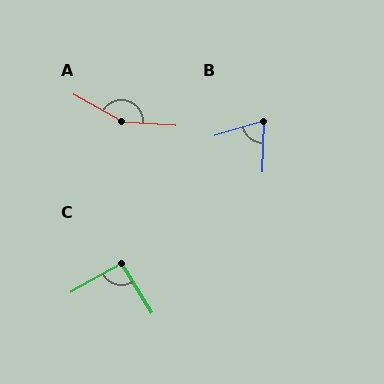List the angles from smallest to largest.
B (72°), C (92°), A (154°).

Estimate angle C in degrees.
Approximately 92 degrees.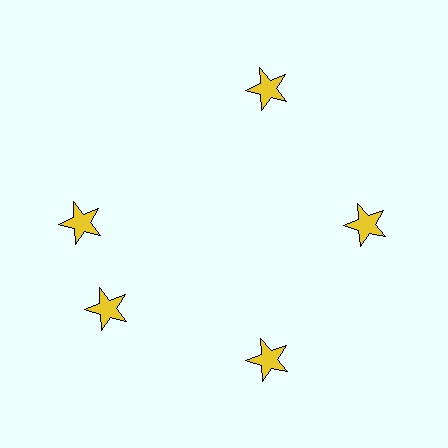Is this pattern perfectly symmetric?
No. The 5 yellow stars are arranged in a ring, but one element near the 10 o'clock position is rotated out of alignment along the ring, breaking the 5-fold rotational symmetry.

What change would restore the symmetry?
The symmetry would be restored by rotating it back into even spacing with its neighbors so that all 5 stars sit at equal angles and equal distance from the center.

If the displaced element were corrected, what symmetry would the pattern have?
It would have 5-fold rotational symmetry — the pattern would map onto itself every 72 degrees.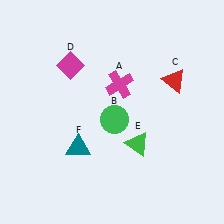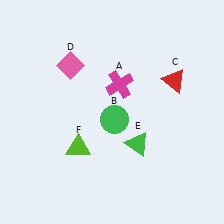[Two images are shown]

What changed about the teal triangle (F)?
In Image 1, F is teal. In Image 2, it changed to lime.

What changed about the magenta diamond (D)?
In Image 1, D is magenta. In Image 2, it changed to pink.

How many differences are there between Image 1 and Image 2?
There are 2 differences between the two images.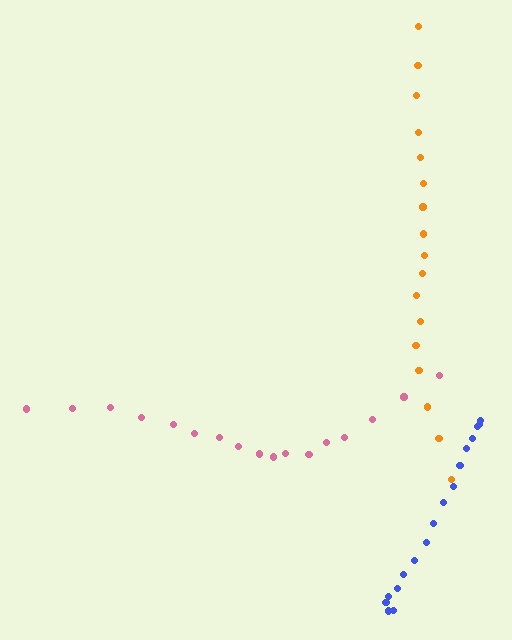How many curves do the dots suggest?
There are 3 distinct paths.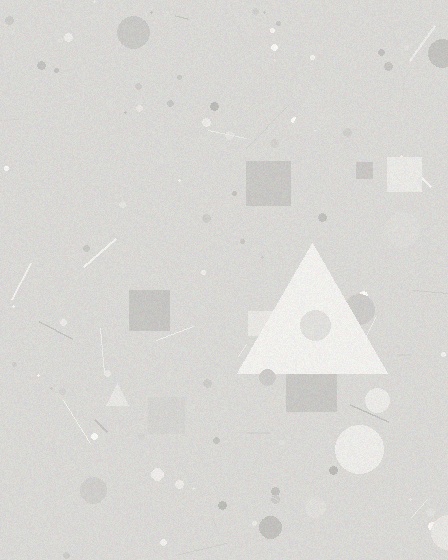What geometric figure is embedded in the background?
A triangle is embedded in the background.